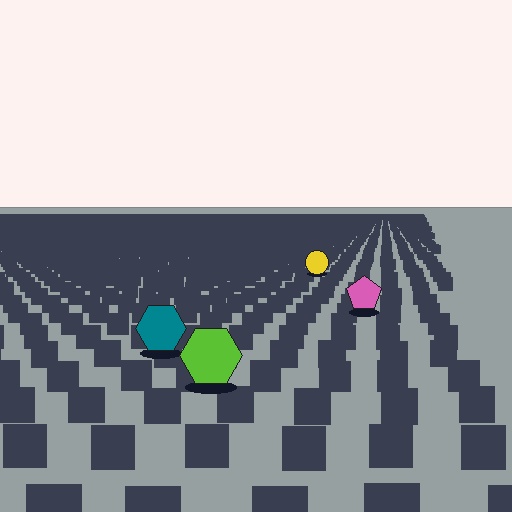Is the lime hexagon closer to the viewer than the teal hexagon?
Yes. The lime hexagon is closer — you can tell from the texture gradient: the ground texture is coarser near it.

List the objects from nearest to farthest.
From nearest to farthest: the lime hexagon, the teal hexagon, the pink pentagon, the yellow circle.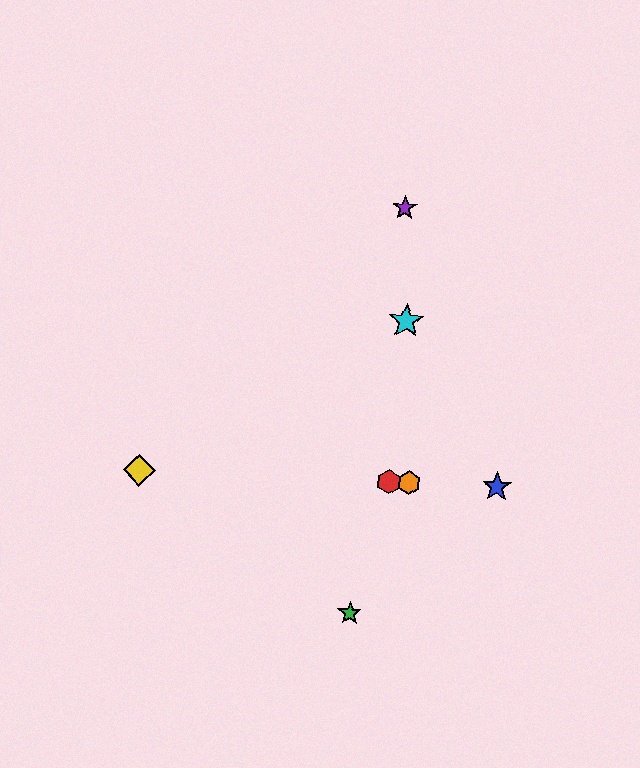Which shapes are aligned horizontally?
The red hexagon, the blue star, the yellow diamond, the orange hexagon are aligned horizontally.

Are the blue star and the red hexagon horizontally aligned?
Yes, both are at y≈487.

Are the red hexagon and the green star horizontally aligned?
No, the red hexagon is at y≈482 and the green star is at y≈613.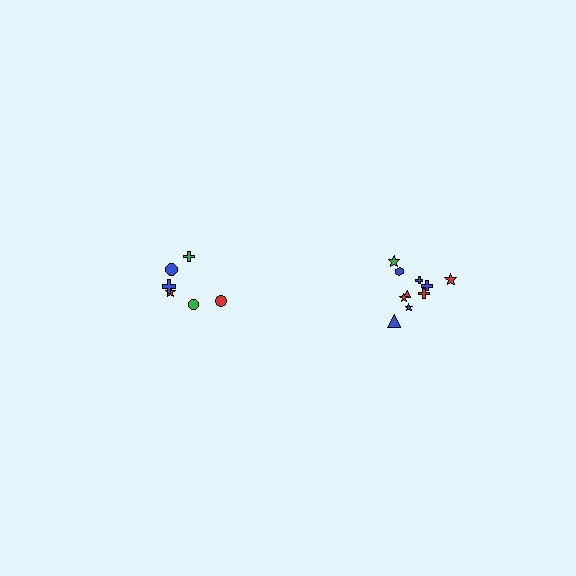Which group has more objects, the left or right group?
The right group.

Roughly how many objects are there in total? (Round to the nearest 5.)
Roughly 15 objects in total.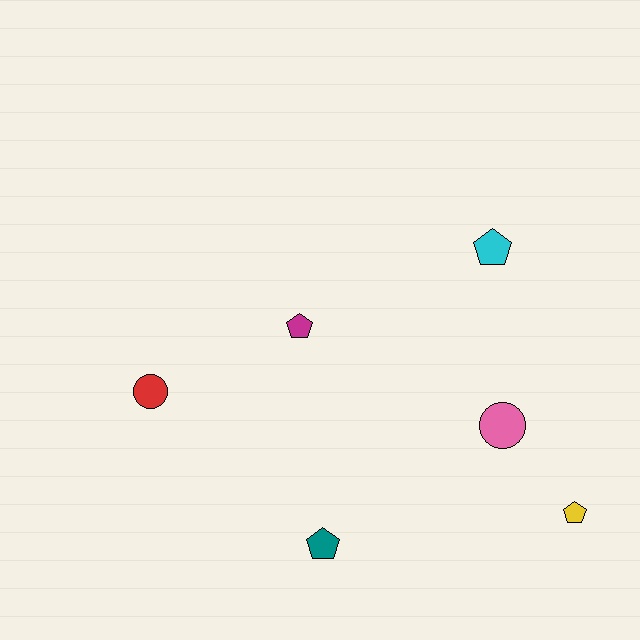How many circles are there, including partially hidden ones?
There are 2 circles.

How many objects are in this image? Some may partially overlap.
There are 6 objects.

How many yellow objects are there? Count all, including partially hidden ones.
There is 1 yellow object.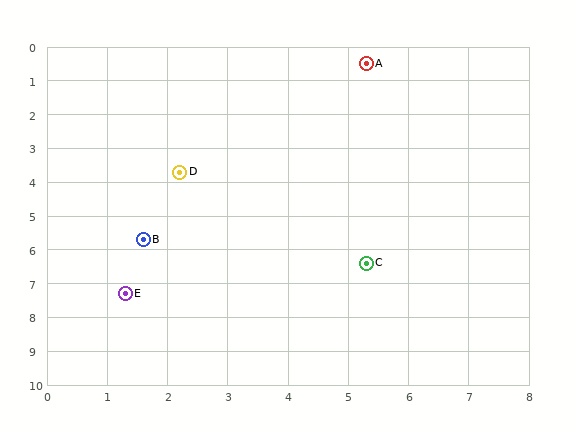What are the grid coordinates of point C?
Point C is at approximately (5.3, 6.4).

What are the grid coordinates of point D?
Point D is at approximately (2.2, 3.7).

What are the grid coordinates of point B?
Point B is at approximately (1.6, 5.7).